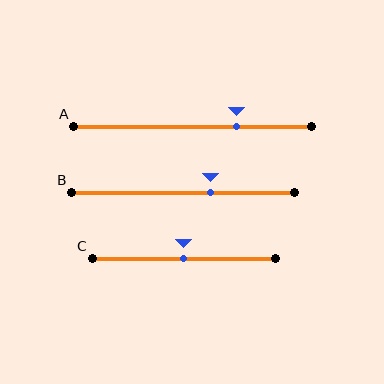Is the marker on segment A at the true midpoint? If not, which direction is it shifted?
No, the marker on segment A is shifted to the right by about 19% of the segment length.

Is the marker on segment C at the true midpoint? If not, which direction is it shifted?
Yes, the marker on segment C is at the true midpoint.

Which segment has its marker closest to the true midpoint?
Segment C has its marker closest to the true midpoint.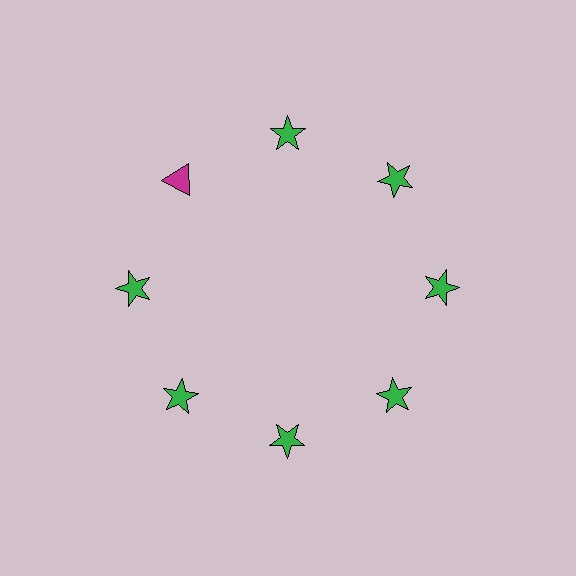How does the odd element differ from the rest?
It differs in both color (magenta instead of green) and shape (triangle instead of star).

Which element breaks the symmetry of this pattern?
The magenta triangle at roughly the 10 o'clock position breaks the symmetry. All other shapes are green stars.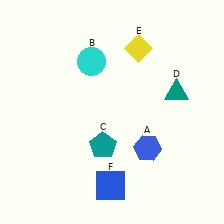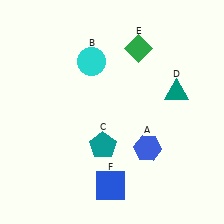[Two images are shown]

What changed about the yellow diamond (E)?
In Image 1, E is yellow. In Image 2, it changed to green.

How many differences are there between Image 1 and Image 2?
There is 1 difference between the two images.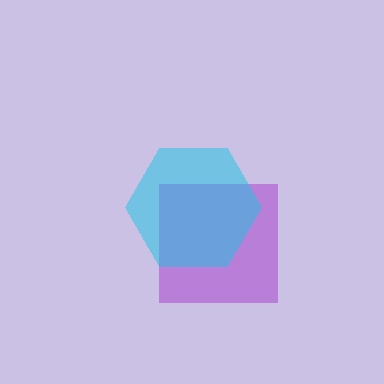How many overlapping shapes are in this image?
There are 2 overlapping shapes in the image.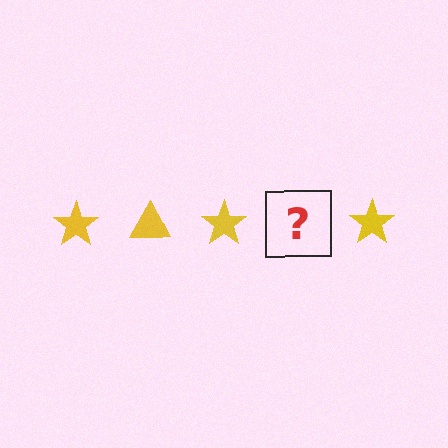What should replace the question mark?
The question mark should be replaced with a yellow triangle.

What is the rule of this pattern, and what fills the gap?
The rule is that the pattern cycles through star, triangle shapes in yellow. The gap should be filled with a yellow triangle.